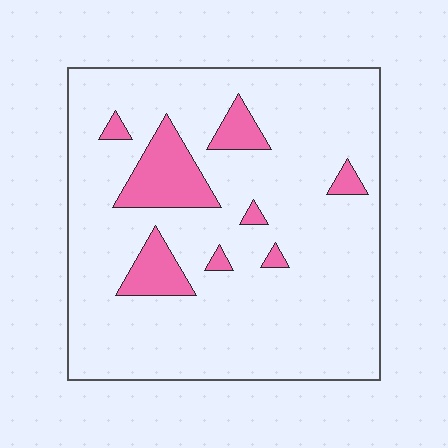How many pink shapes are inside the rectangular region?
8.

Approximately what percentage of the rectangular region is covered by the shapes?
Approximately 15%.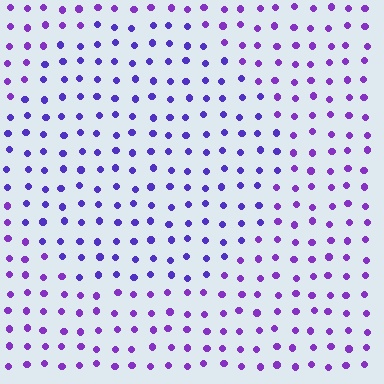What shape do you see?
I see a circle.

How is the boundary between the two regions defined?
The boundary is defined purely by a slight shift in hue (about 23 degrees). Spacing, size, and orientation are identical on both sides.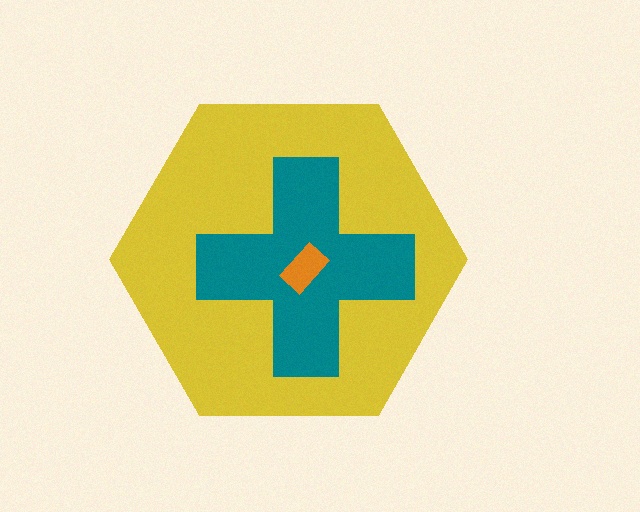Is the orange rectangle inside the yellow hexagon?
Yes.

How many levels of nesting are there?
3.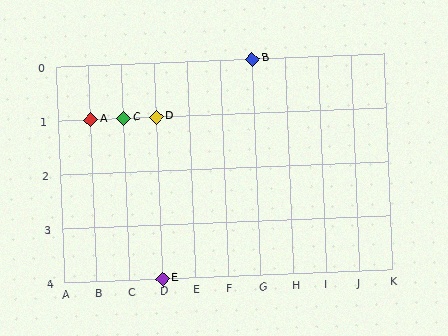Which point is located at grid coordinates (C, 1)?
Point C is at (C, 1).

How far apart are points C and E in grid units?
Points C and E are 1 column and 3 rows apart (about 3.2 grid units diagonally).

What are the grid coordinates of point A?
Point A is at grid coordinates (B, 1).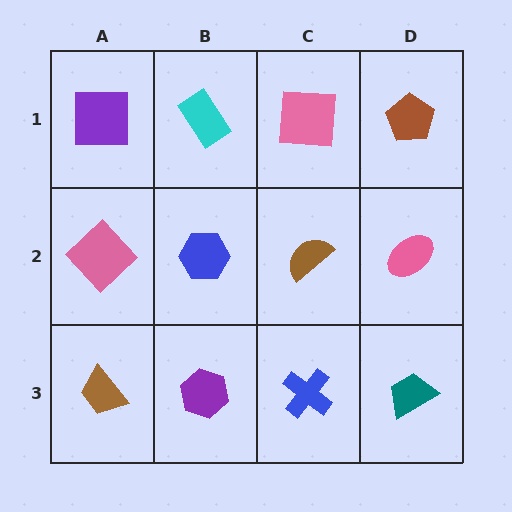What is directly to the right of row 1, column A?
A cyan rectangle.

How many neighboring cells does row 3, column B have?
3.